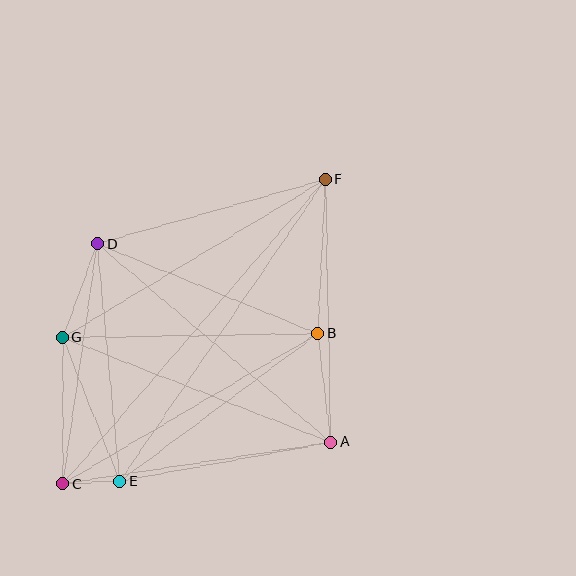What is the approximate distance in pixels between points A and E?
The distance between A and E is approximately 215 pixels.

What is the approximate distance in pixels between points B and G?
The distance between B and G is approximately 256 pixels.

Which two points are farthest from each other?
Points C and F are farthest from each other.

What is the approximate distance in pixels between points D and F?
The distance between D and F is approximately 236 pixels.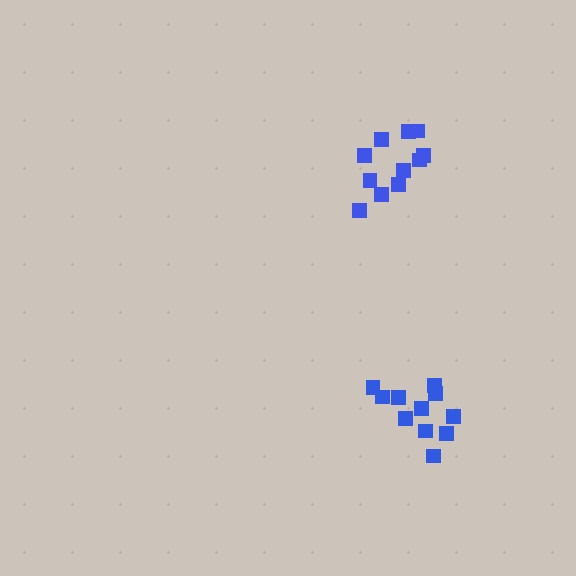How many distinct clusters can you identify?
There are 2 distinct clusters.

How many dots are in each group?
Group 1: 11 dots, Group 2: 11 dots (22 total).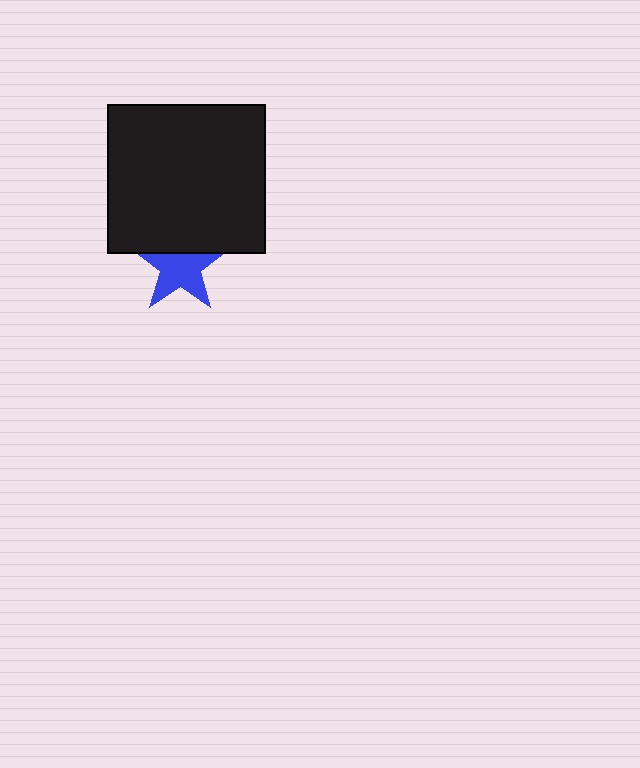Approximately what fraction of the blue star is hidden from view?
Roughly 30% of the blue star is hidden behind the black rectangle.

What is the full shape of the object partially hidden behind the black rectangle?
The partially hidden object is a blue star.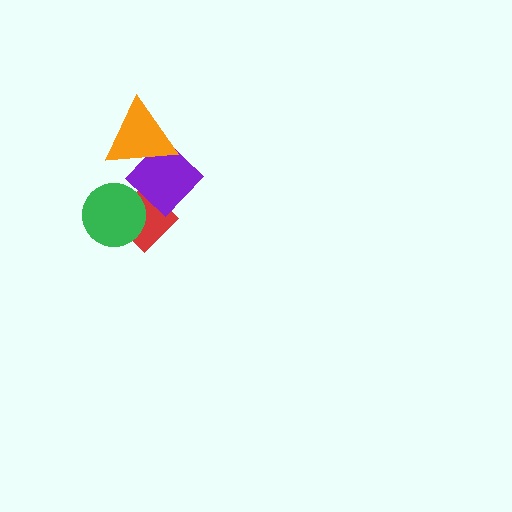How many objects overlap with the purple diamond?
3 objects overlap with the purple diamond.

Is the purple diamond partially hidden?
Yes, it is partially covered by another shape.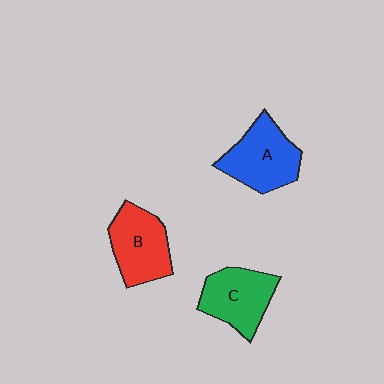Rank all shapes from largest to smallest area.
From largest to smallest: A (blue), B (red), C (green).